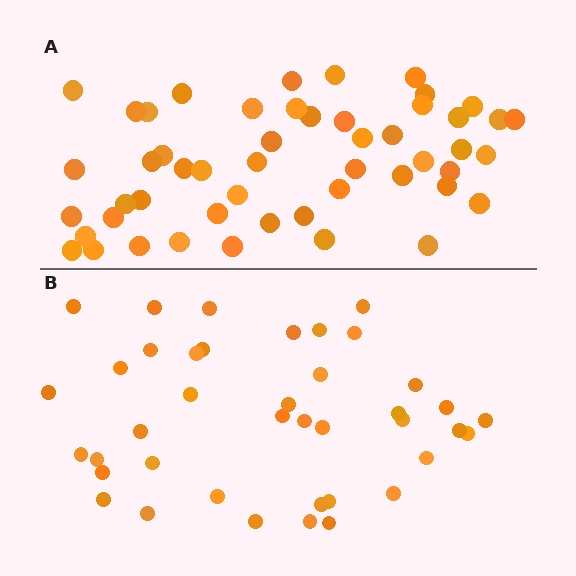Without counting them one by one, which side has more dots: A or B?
Region A (the top region) has more dots.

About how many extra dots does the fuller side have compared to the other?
Region A has roughly 12 or so more dots than region B.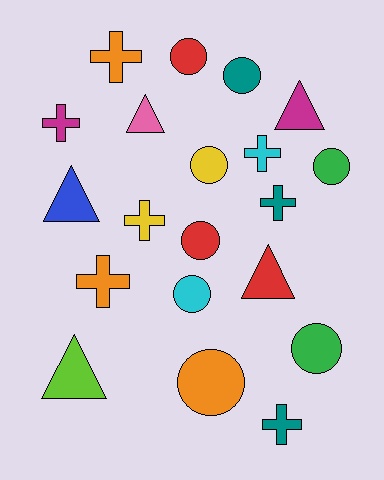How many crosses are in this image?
There are 7 crosses.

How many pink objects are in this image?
There is 1 pink object.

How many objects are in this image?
There are 20 objects.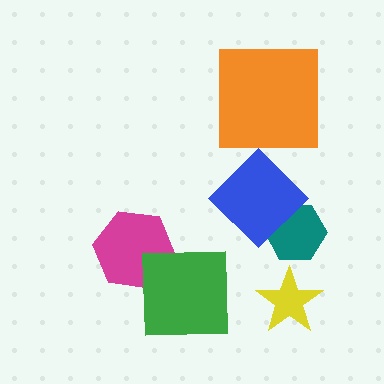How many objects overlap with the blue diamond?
1 object overlaps with the blue diamond.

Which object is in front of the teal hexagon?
The blue diamond is in front of the teal hexagon.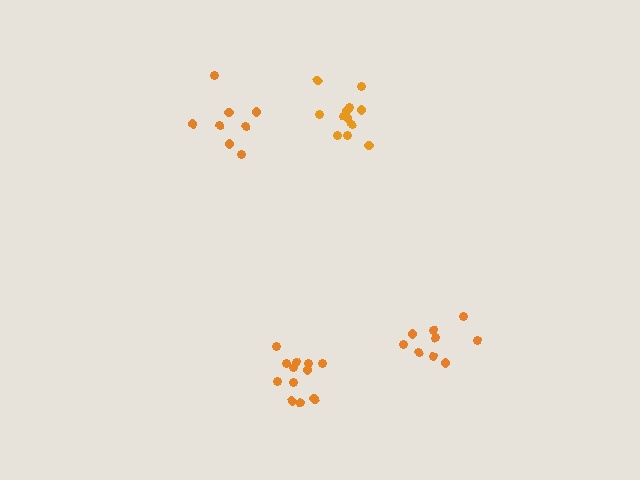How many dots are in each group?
Group 1: 12 dots, Group 2: 9 dots, Group 3: 12 dots, Group 4: 8 dots (41 total).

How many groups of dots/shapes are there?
There are 4 groups.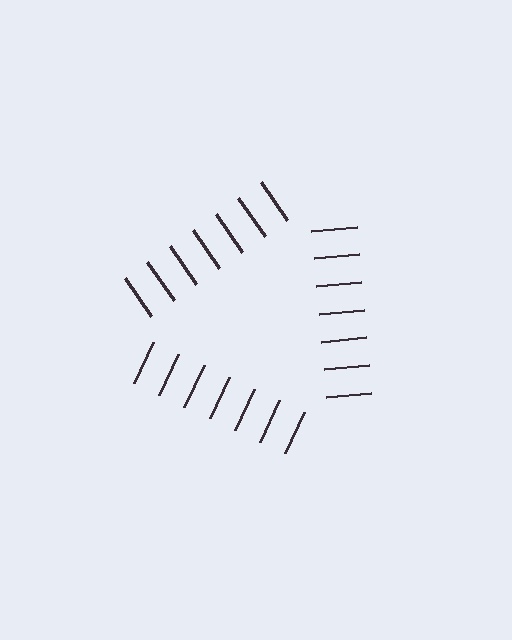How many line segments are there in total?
21 — 7 along each of the 3 edges.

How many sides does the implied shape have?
3 sides — the line-ends trace a triangle.